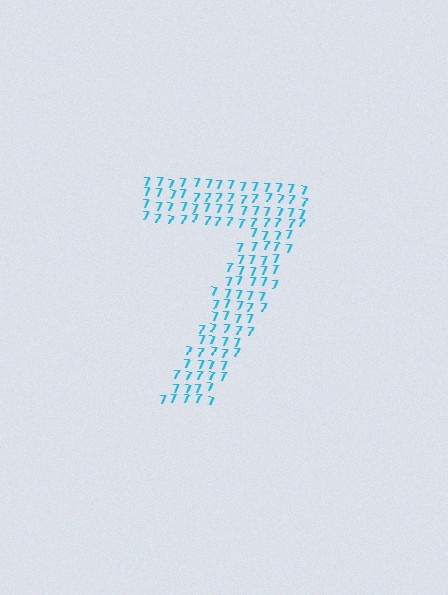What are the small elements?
The small elements are digit 7's.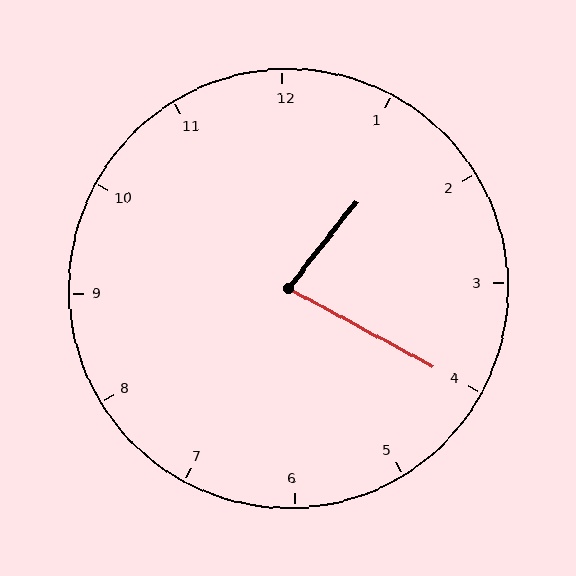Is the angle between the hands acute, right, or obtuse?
It is acute.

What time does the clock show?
1:20.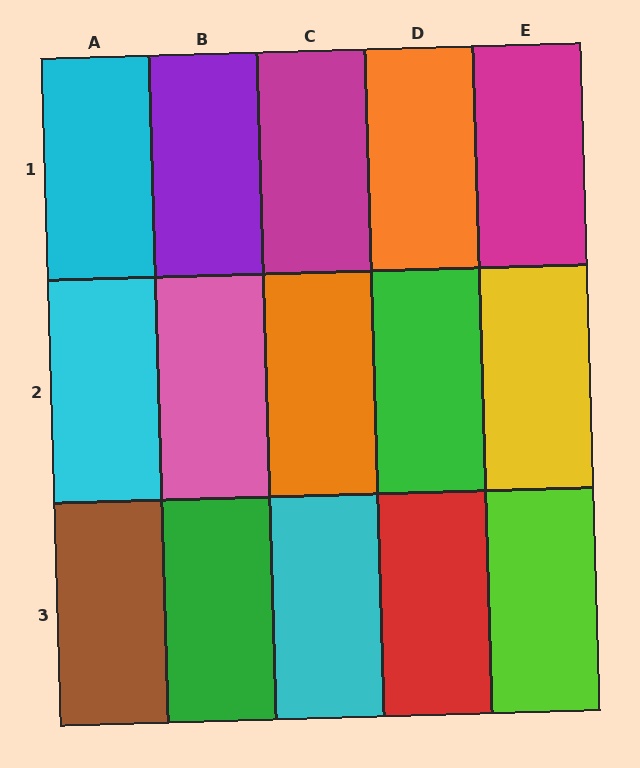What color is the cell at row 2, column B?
Pink.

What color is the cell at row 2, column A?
Cyan.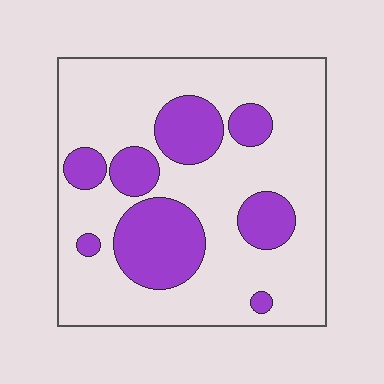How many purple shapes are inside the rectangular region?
8.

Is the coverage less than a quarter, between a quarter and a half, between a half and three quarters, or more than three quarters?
Between a quarter and a half.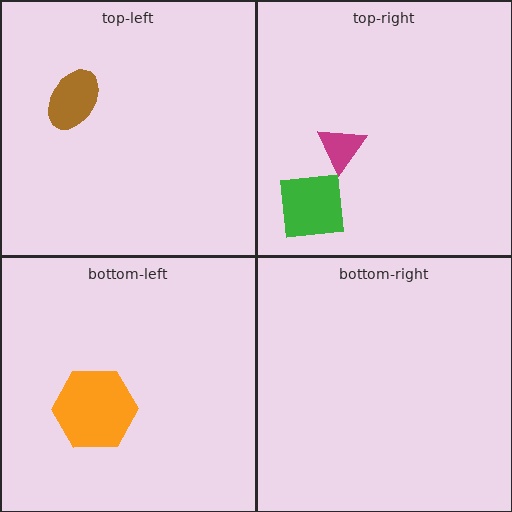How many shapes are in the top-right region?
2.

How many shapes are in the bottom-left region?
1.